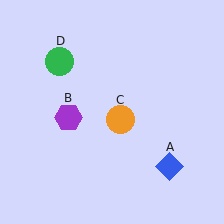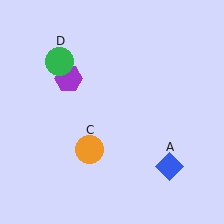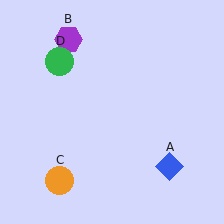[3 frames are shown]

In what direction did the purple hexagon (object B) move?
The purple hexagon (object B) moved up.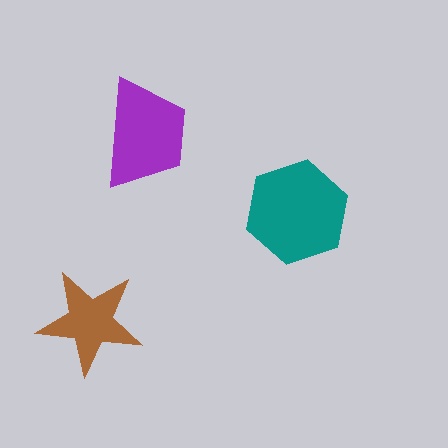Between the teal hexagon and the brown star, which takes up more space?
The teal hexagon.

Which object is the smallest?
The brown star.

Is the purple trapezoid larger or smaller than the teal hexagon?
Smaller.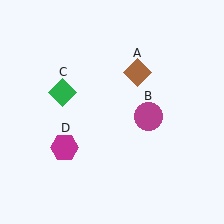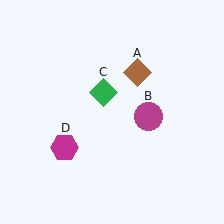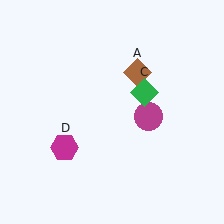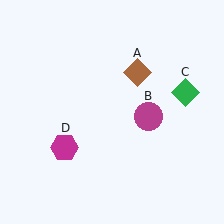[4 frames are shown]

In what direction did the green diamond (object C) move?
The green diamond (object C) moved right.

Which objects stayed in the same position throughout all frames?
Brown diamond (object A) and magenta circle (object B) and magenta hexagon (object D) remained stationary.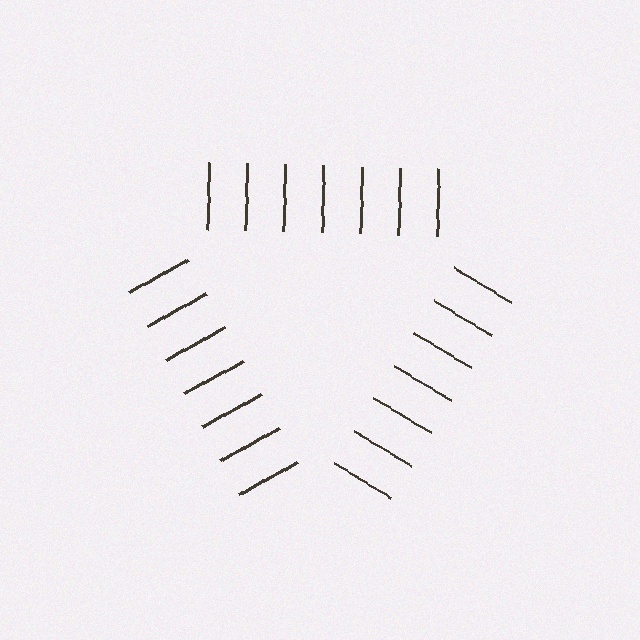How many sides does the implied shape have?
3 sides — the line-ends trace a triangle.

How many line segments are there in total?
21 — 7 along each of the 3 edges.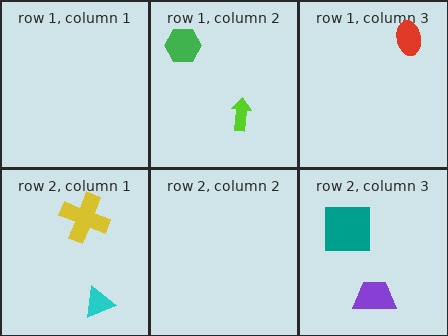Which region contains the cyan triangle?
The row 2, column 1 region.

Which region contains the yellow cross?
The row 2, column 1 region.